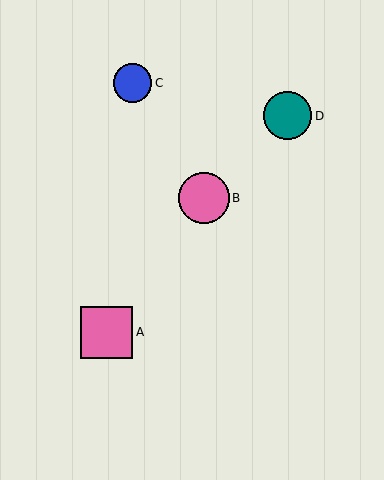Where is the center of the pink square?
The center of the pink square is at (107, 332).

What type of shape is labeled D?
Shape D is a teal circle.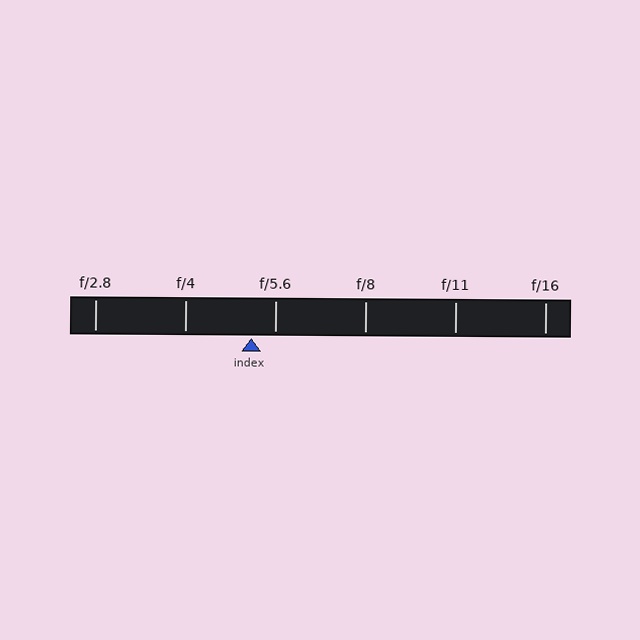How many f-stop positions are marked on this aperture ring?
There are 6 f-stop positions marked.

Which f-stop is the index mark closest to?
The index mark is closest to f/5.6.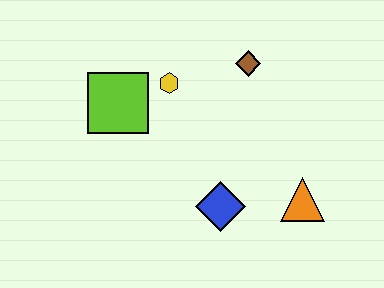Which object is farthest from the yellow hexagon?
The orange triangle is farthest from the yellow hexagon.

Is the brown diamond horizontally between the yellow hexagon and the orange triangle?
Yes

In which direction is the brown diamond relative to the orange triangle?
The brown diamond is above the orange triangle.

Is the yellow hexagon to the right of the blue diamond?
No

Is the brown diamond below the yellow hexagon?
No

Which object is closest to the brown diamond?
The yellow hexagon is closest to the brown diamond.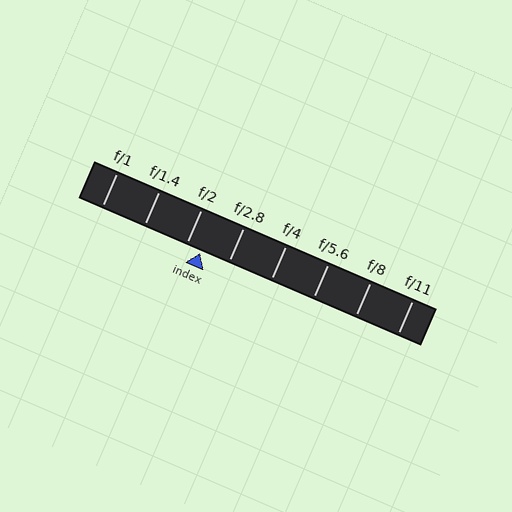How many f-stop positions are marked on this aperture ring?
There are 8 f-stop positions marked.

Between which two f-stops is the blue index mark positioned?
The index mark is between f/2 and f/2.8.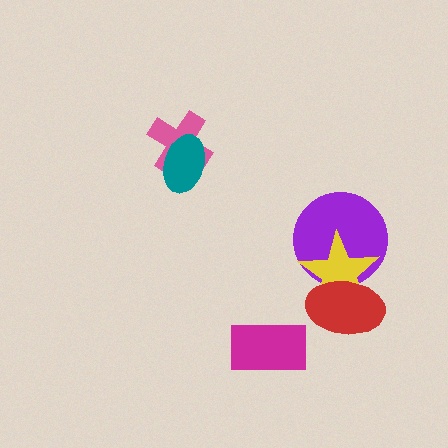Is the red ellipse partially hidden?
No, no other shape covers it.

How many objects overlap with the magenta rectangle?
0 objects overlap with the magenta rectangle.